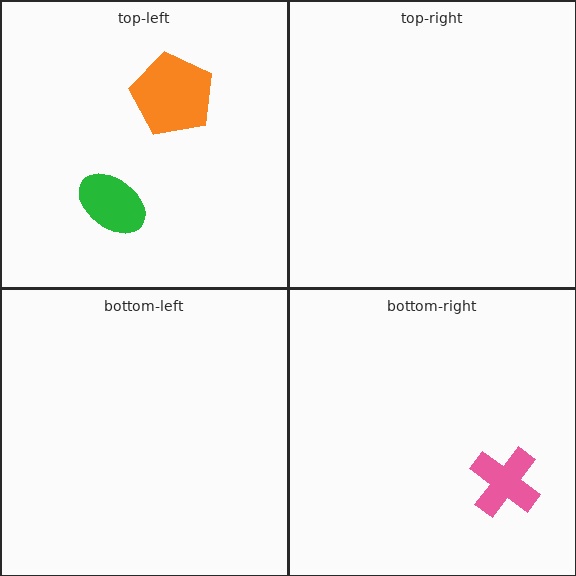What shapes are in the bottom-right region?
The pink cross.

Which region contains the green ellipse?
The top-left region.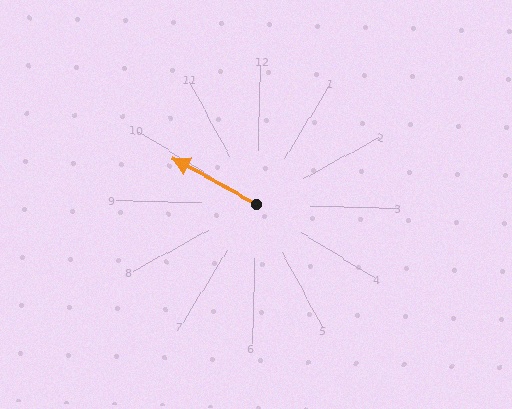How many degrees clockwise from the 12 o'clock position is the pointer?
Approximately 297 degrees.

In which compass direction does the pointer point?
Northwest.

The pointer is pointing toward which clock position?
Roughly 10 o'clock.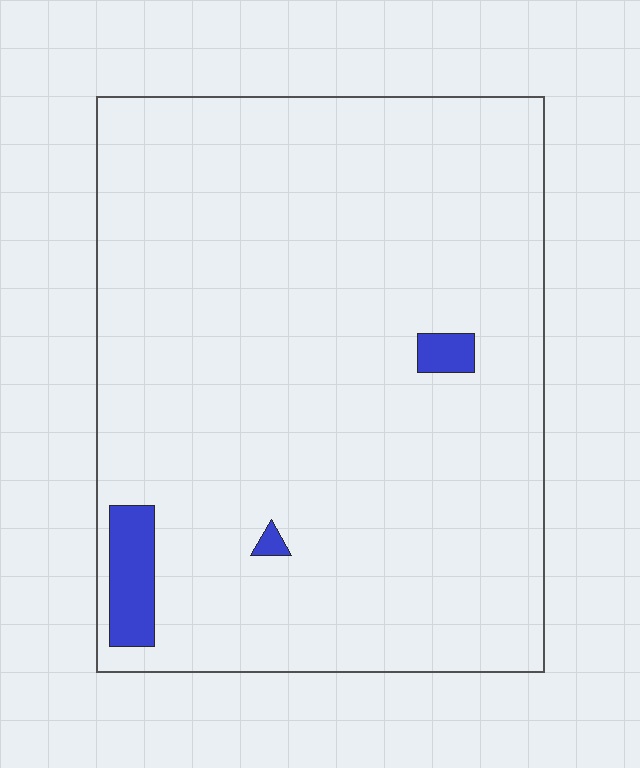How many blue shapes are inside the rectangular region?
3.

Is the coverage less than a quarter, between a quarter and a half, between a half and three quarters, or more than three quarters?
Less than a quarter.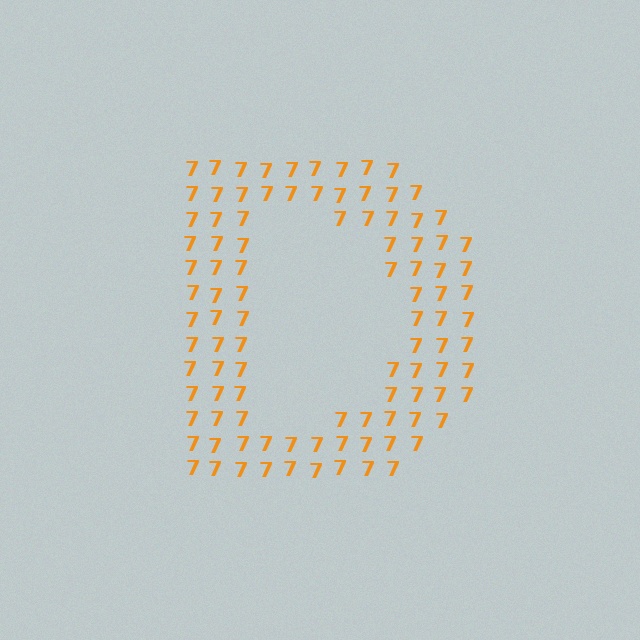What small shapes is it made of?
It is made of small digit 7's.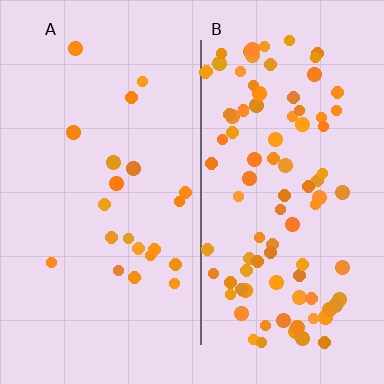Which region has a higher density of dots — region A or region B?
B (the right).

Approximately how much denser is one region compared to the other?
Approximately 4.4× — region B over region A.